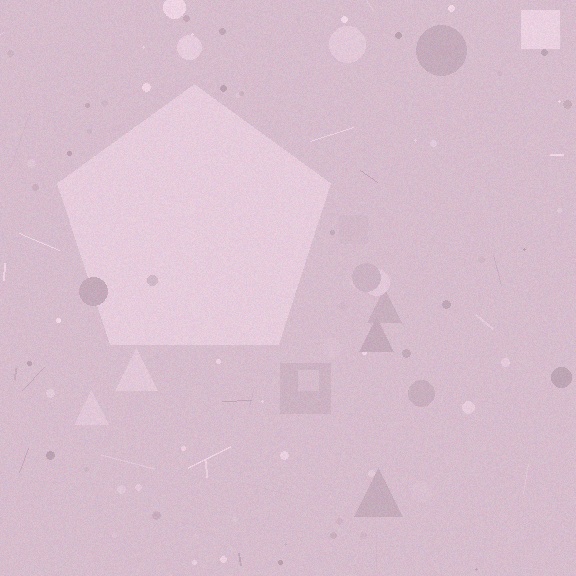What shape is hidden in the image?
A pentagon is hidden in the image.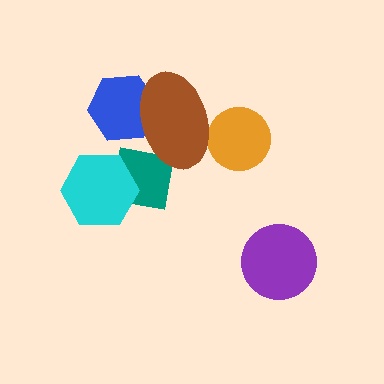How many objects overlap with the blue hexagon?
1 object overlaps with the blue hexagon.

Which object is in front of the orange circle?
The brown ellipse is in front of the orange circle.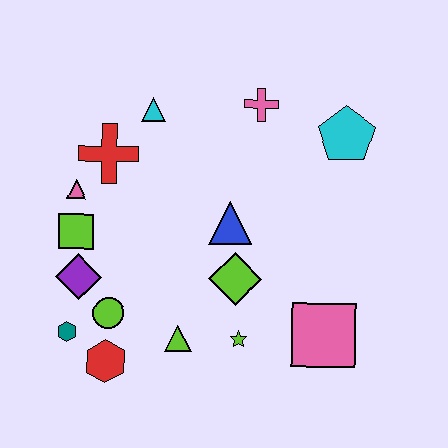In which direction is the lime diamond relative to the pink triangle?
The lime diamond is to the right of the pink triangle.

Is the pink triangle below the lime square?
No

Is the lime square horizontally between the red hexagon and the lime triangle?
No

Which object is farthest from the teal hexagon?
The cyan pentagon is farthest from the teal hexagon.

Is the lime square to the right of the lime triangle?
No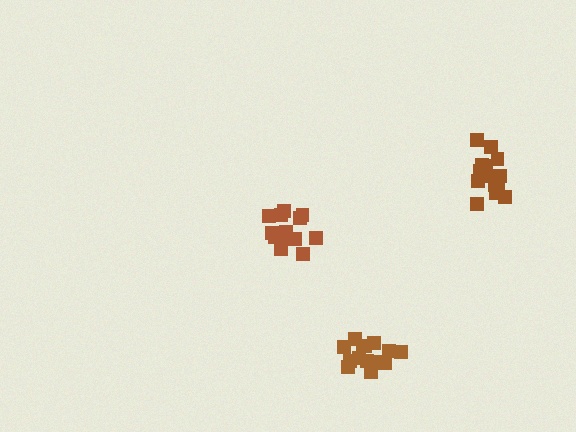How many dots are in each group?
Group 1: 14 dots, Group 2: 13 dots, Group 3: 14 dots (41 total).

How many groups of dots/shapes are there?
There are 3 groups.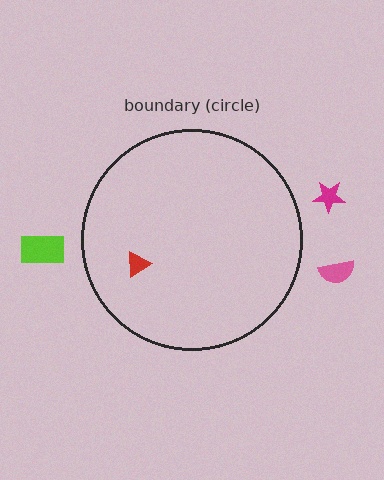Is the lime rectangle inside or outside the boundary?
Outside.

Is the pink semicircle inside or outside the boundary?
Outside.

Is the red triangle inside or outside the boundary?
Inside.